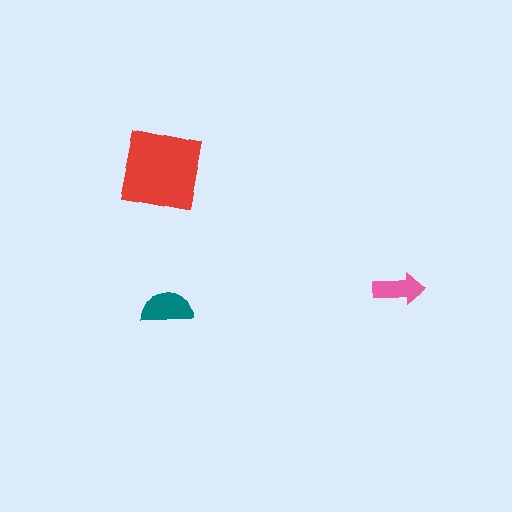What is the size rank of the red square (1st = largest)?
1st.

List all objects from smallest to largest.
The pink arrow, the teal semicircle, the red square.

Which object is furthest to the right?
The pink arrow is rightmost.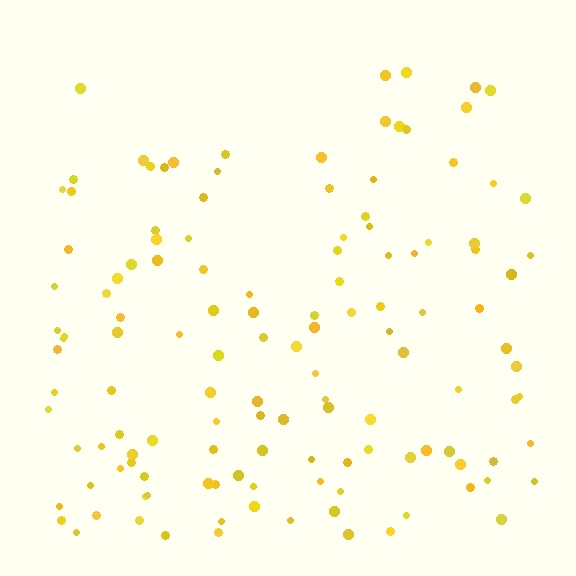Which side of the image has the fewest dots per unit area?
The top.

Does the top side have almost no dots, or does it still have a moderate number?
Still a moderate number, just noticeably fewer than the bottom.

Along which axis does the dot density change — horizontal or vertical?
Vertical.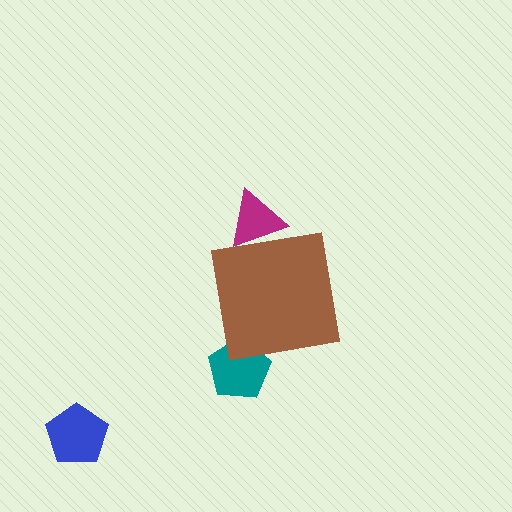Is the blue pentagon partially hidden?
No, the blue pentagon is fully visible.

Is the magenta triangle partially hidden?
Yes, the magenta triangle is partially hidden behind the brown square.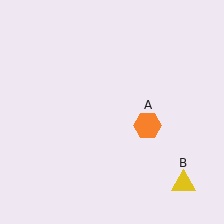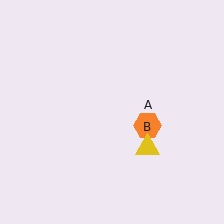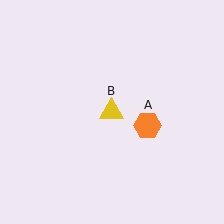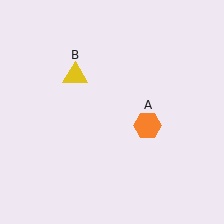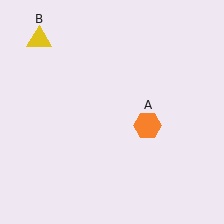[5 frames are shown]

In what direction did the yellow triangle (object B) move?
The yellow triangle (object B) moved up and to the left.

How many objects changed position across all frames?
1 object changed position: yellow triangle (object B).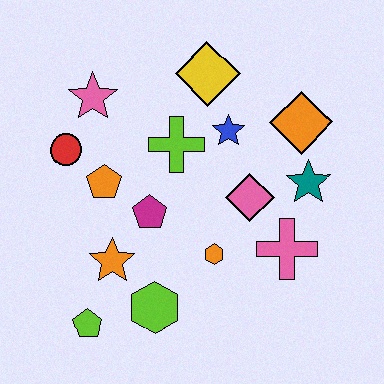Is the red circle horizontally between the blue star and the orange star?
No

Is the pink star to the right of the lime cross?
No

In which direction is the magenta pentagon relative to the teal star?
The magenta pentagon is to the left of the teal star.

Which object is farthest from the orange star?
The orange diamond is farthest from the orange star.